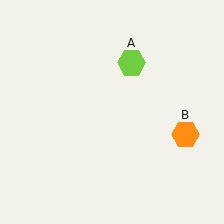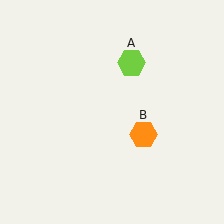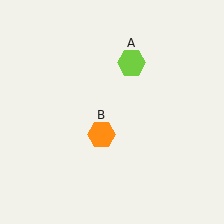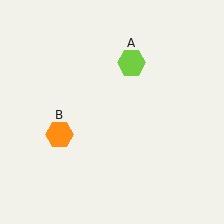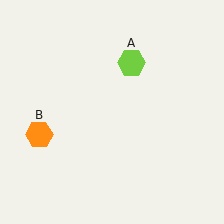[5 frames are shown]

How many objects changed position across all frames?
1 object changed position: orange hexagon (object B).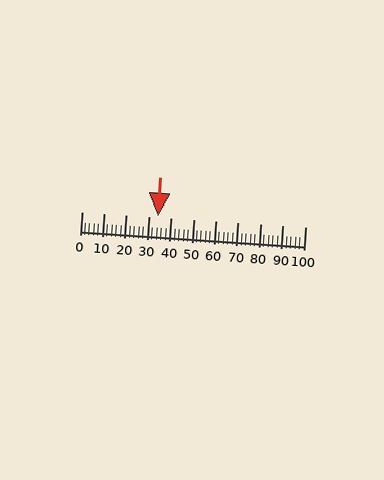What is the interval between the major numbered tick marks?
The major tick marks are spaced 10 units apart.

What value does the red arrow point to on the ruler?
The red arrow points to approximately 34.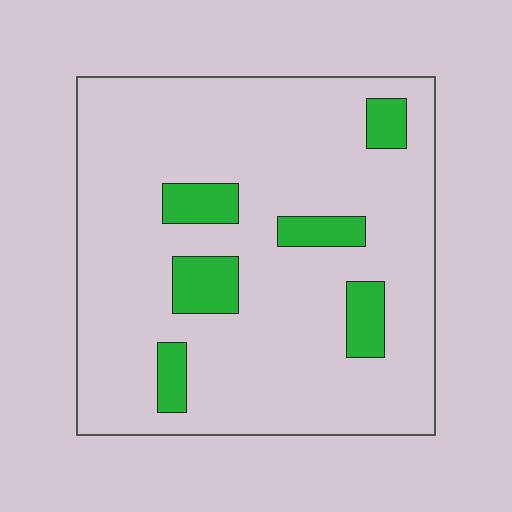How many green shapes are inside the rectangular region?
6.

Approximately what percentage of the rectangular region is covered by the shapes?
Approximately 15%.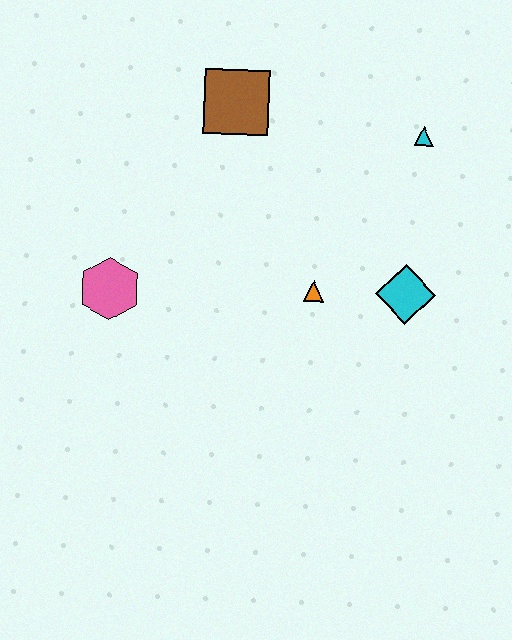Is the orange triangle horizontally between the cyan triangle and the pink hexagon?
Yes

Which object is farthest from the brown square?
The cyan diamond is farthest from the brown square.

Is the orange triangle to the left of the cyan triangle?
Yes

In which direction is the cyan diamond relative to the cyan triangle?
The cyan diamond is below the cyan triangle.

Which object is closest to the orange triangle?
The cyan diamond is closest to the orange triangle.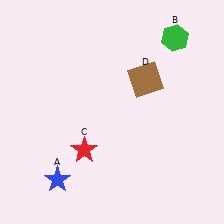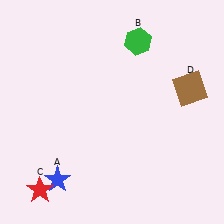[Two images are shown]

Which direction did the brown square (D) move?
The brown square (D) moved right.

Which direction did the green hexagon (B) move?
The green hexagon (B) moved left.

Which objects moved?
The objects that moved are: the green hexagon (B), the red star (C), the brown square (D).